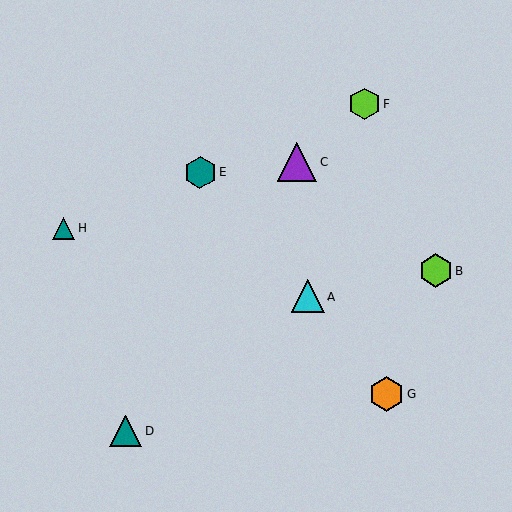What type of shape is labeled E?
Shape E is a teal hexagon.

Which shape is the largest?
The purple triangle (labeled C) is the largest.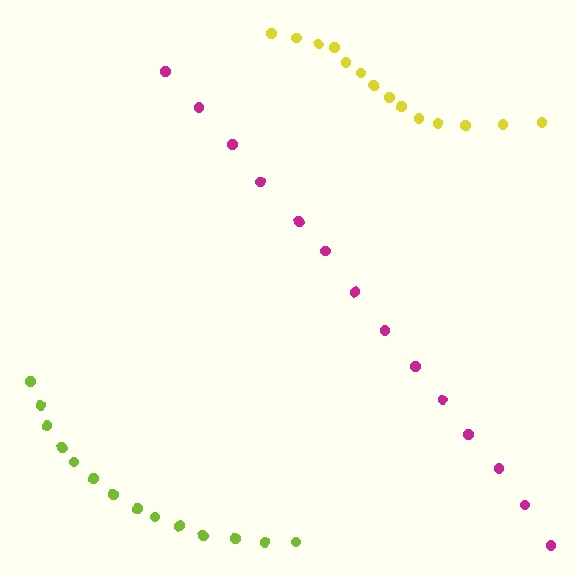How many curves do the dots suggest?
There are 3 distinct paths.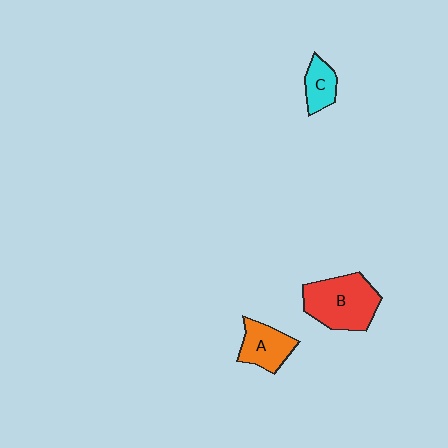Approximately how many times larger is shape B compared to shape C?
Approximately 2.4 times.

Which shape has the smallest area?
Shape C (cyan).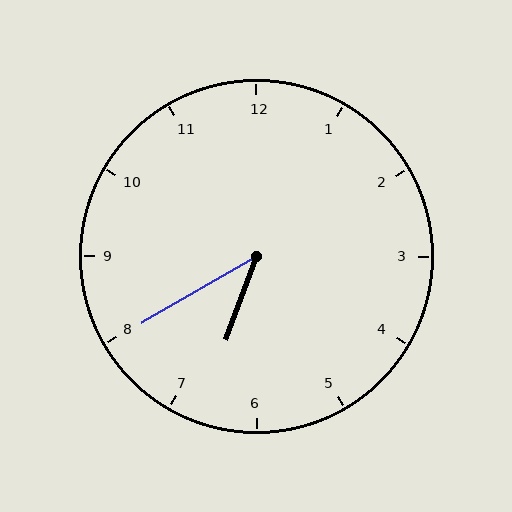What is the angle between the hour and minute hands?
Approximately 40 degrees.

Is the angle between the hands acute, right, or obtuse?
It is acute.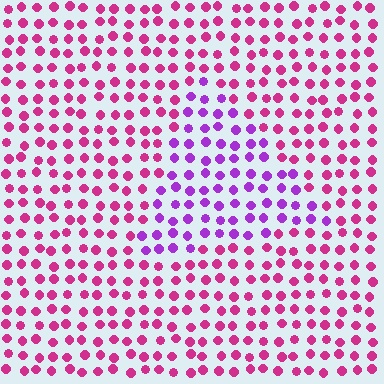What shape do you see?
I see a triangle.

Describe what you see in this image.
The image is filled with small magenta elements in a uniform arrangement. A triangle-shaped region is visible where the elements are tinted to a slightly different hue, forming a subtle color boundary.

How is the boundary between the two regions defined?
The boundary is defined purely by a slight shift in hue (about 41 degrees). Spacing, size, and orientation are identical on both sides.